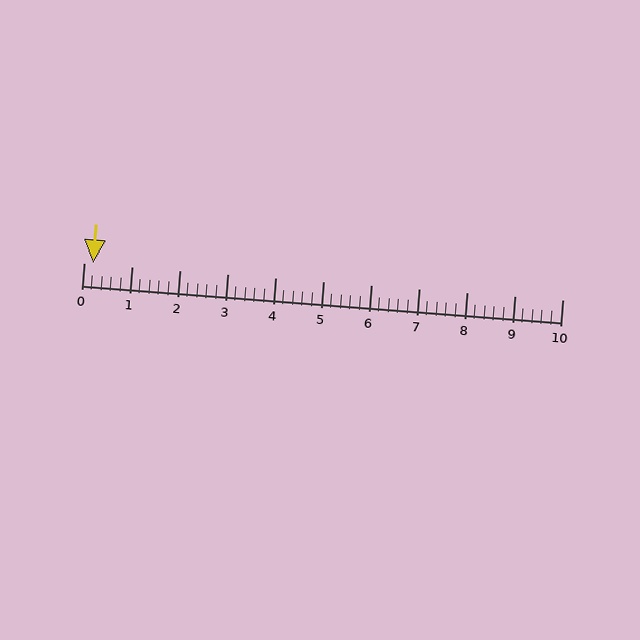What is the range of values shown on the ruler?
The ruler shows values from 0 to 10.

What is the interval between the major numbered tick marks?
The major tick marks are spaced 1 units apart.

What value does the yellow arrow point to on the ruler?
The yellow arrow points to approximately 0.2.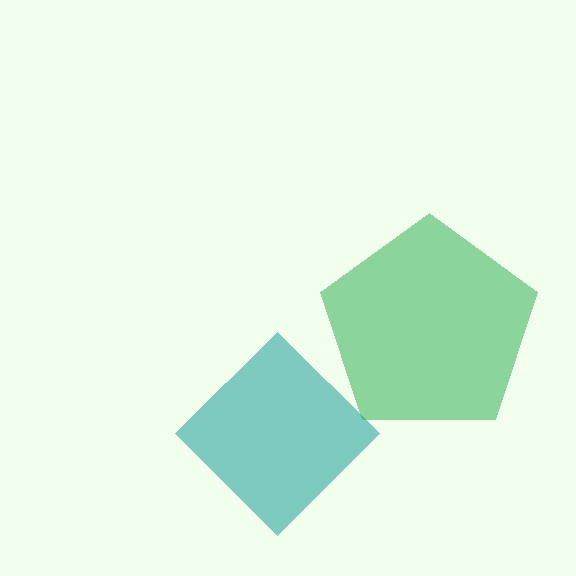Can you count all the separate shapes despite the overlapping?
Yes, there are 2 separate shapes.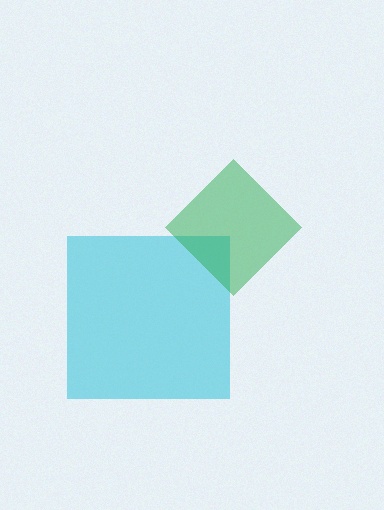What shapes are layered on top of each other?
The layered shapes are: a cyan square, a green diamond.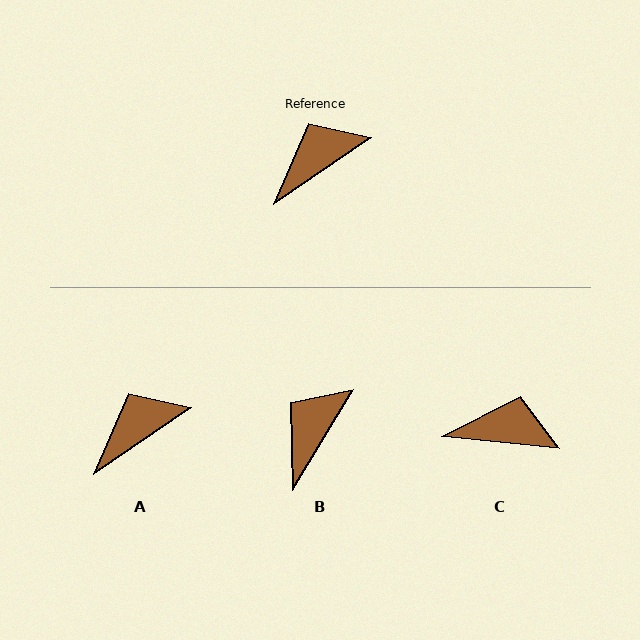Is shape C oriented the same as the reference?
No, it is off by about 40 degrees.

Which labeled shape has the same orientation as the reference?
A.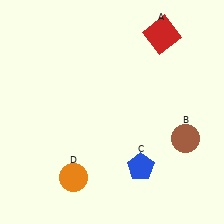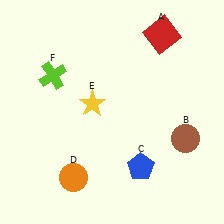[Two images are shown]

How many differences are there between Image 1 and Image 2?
There are 2 differences between the two images.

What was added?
A yellow star (E), a lime cross (F) were added in Image 2.